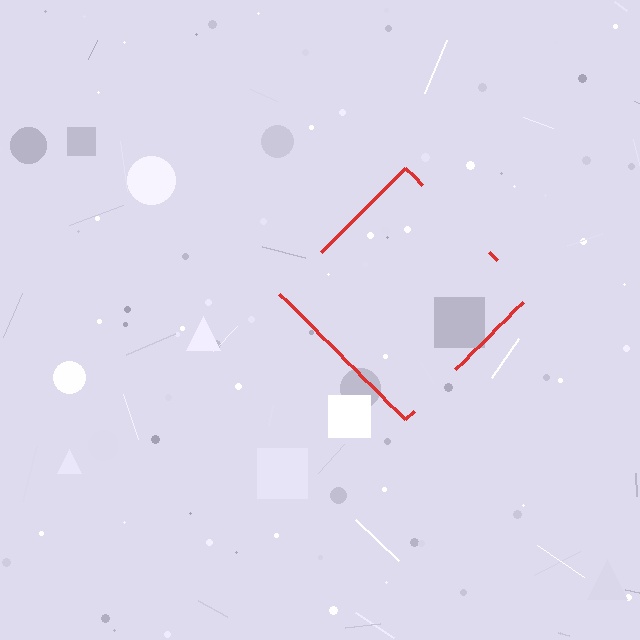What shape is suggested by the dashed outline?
The dashed outline suggests a diamond.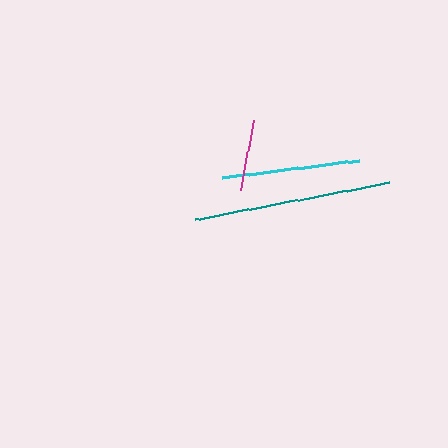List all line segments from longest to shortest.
From longest to shortest: teal, cyan, magenta.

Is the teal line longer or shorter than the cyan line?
The teal line is longer than the cyan line.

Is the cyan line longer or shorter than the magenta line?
The cyan line is longer than the magenta line.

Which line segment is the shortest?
The magenta line is the shortest at approximately 72 pixels.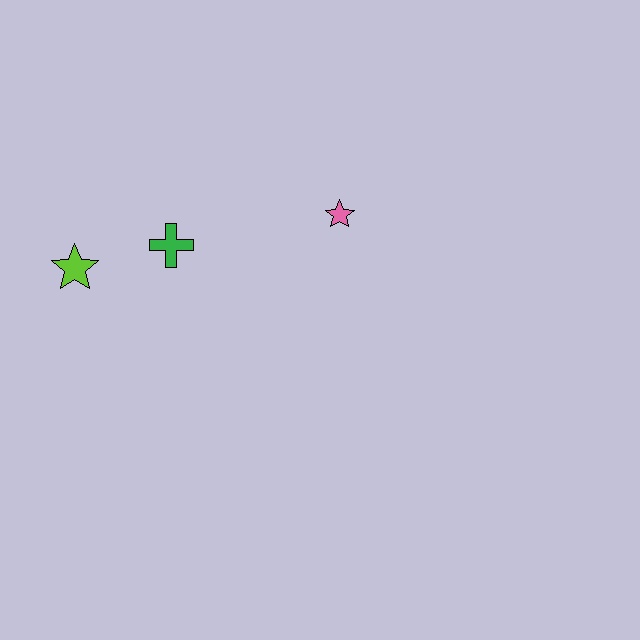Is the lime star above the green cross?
No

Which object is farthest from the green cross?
The pink star is farthest from the green cross.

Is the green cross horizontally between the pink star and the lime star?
Yes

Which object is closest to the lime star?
The green cross is closest to the lime star.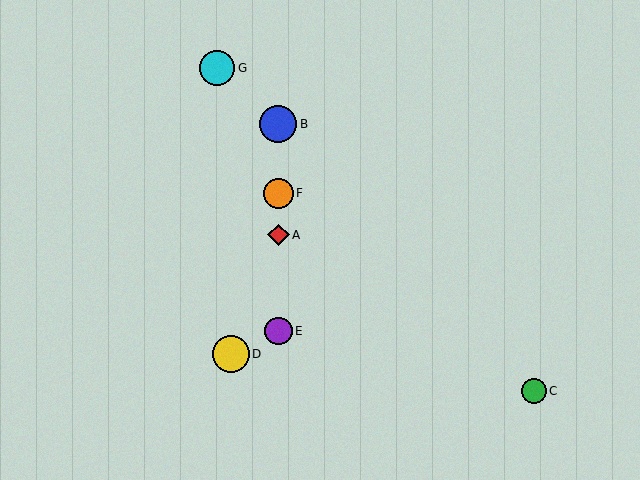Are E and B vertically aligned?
Yes, both are at x≈278.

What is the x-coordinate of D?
Object D is at x≈231.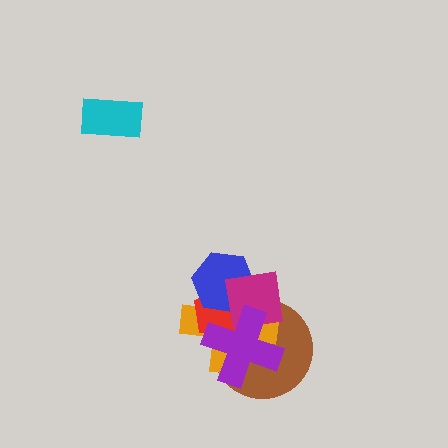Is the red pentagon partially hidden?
Yes, it is partially covered by another shape.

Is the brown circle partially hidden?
Yes, it is partially covered by another shape.